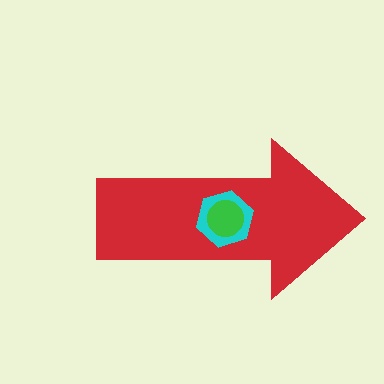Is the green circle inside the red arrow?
Yes.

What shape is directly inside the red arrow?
The cyan hexagon.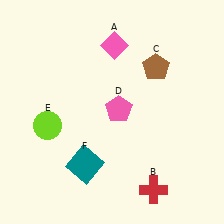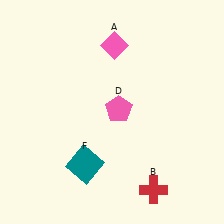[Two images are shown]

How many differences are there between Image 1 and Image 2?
There are 2 differences between the two images.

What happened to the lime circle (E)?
The lime circle (E) was removed in Image 2. It was in the bottom-left area of Image 1.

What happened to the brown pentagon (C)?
The brown pentagon (C) was removed in Image 2. It was in the top-right area of Image 1.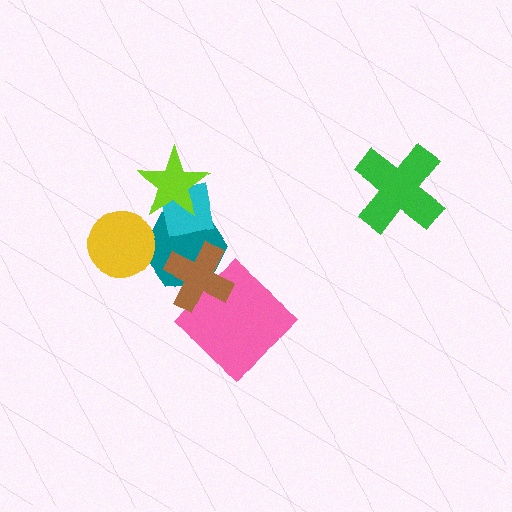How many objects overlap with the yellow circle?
1 object overlaps with the yellow circle.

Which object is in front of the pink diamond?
The brown cross is in front of the pink diamond.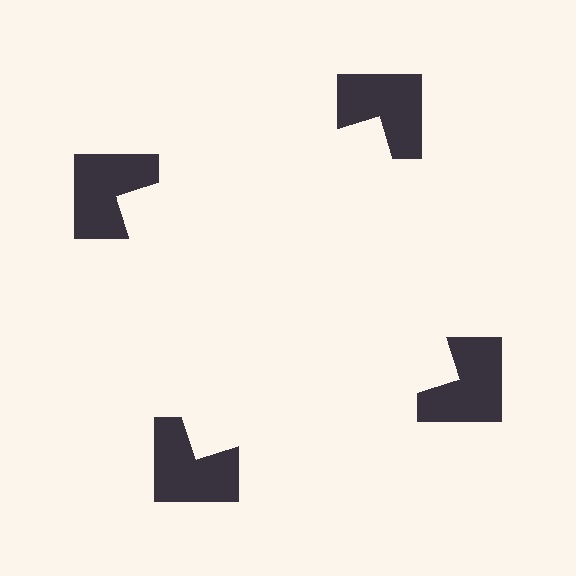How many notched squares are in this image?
There are 4 — one at each vertex of the illusory square.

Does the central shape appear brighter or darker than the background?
It typically appears slightly brighter than the background, even though no actual brightness change is drawn.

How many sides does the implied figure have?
4 sides.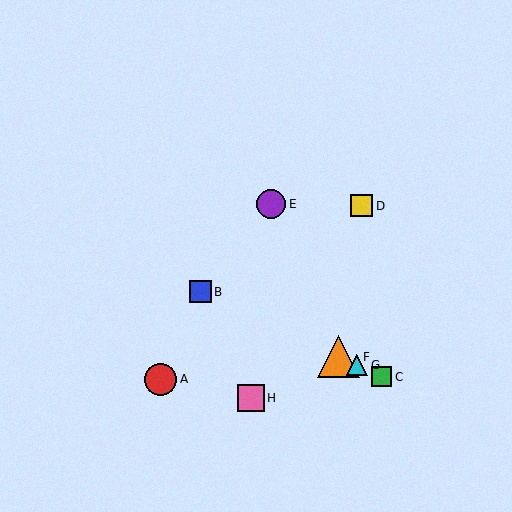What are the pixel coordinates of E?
Object E is at (271, 204).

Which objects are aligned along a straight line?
Objects B, C, F, G are aligned along a straight line.